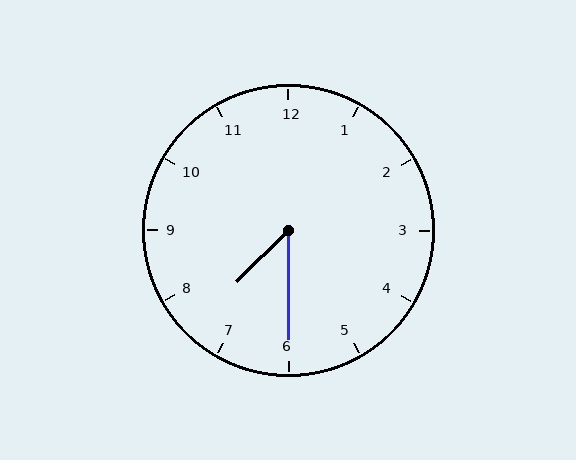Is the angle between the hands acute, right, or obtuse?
It is acute.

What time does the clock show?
7:30.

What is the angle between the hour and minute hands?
Approximately 45 degrees.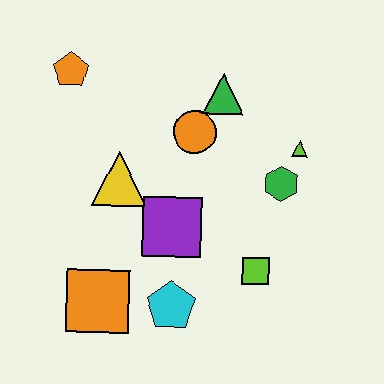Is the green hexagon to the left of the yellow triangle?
No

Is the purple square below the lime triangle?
Yes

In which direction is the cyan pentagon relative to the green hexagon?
The cyan pentagon is below the green hexagon.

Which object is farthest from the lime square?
The orange pentagon is farthest from the lime square.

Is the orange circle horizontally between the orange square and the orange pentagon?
No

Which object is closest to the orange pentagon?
The yellow triangle is closest to the orange pentagon.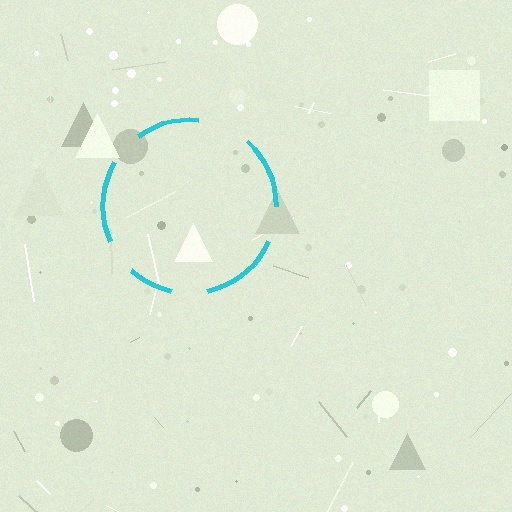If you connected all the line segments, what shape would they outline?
They would outline a circle.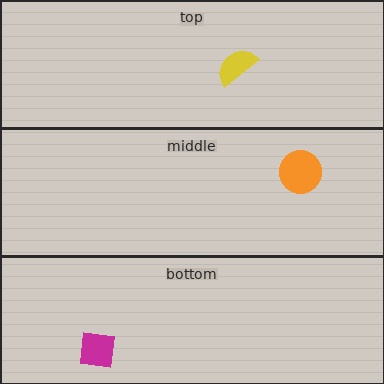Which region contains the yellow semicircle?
The top region.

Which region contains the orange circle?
The middle region.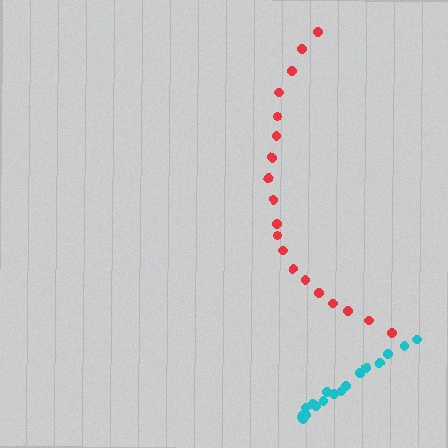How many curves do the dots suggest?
There are 2 distinct paths.